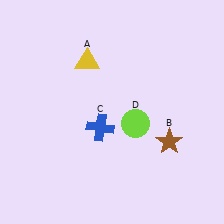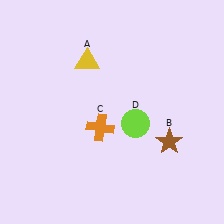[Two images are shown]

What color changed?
The cross (C) changed from blue in Image 1 to orange in Image 2.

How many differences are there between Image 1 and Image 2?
There is 1 difference between the two images.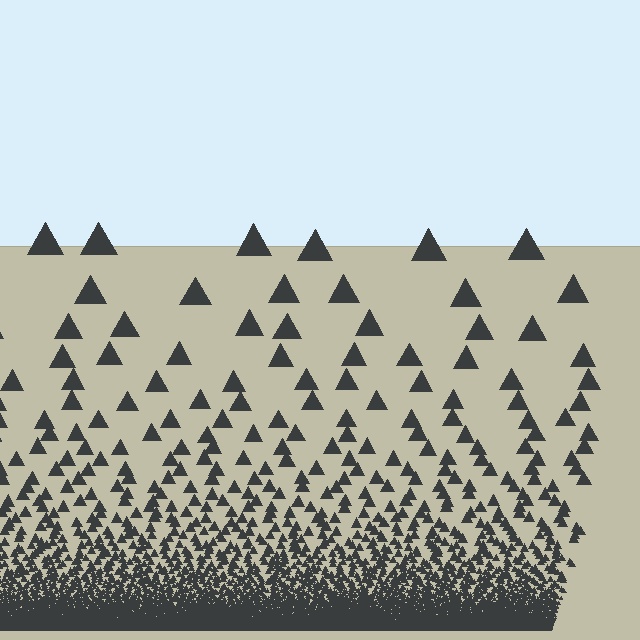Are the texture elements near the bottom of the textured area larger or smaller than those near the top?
Smaller. The gradient is inverted — elements near the bottom are smaller and denser.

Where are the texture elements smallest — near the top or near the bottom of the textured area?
Near the bottom.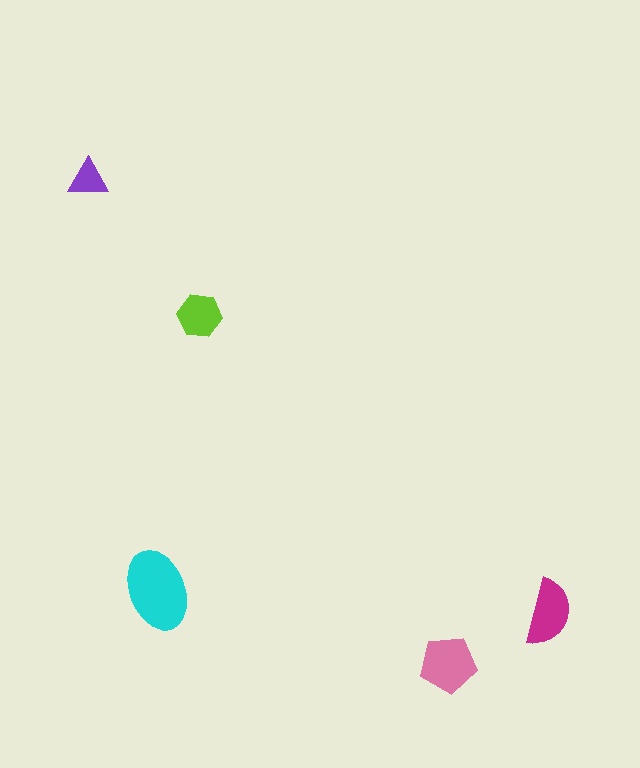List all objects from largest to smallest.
The cyan ellipse, the pink pentagon, the magenta semicircle, the lime hexagon, the purple triangle.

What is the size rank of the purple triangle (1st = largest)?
5th.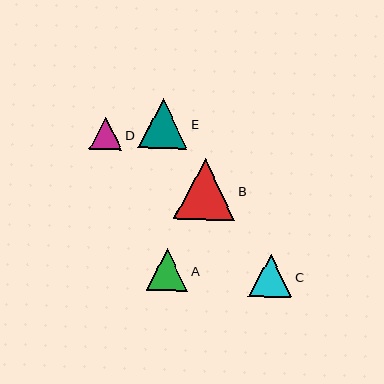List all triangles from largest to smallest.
From largest to smallest: B, E, C, A, D.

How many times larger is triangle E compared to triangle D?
Triangle E is approximately 1.5 times the size of triangle D.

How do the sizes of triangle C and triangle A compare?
Triangle C and triangle A are approximately the same size.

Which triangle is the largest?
Triangle B is the largest with a size of approximately 61 pixels.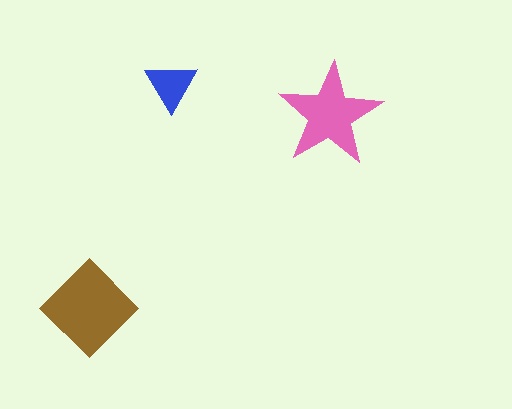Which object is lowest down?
The brown diamond is bottommost.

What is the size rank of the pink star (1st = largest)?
2nd.